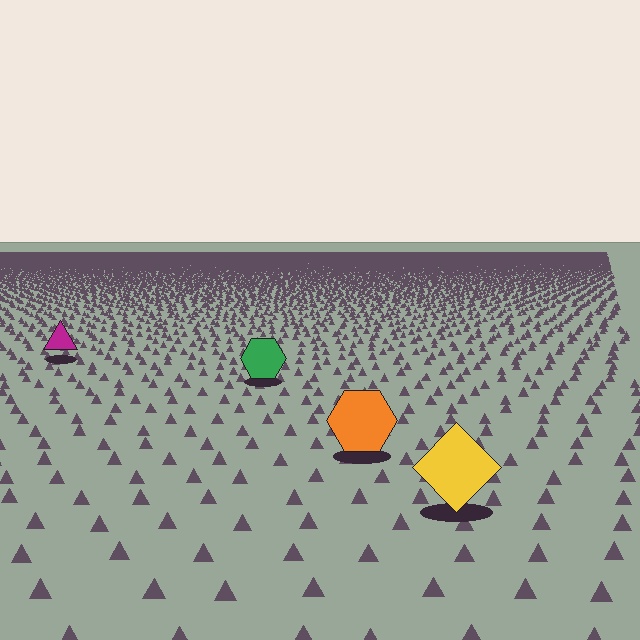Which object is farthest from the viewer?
The magenta triangle is farthest from the viewer. It appears smaller and the ground texture around it is denser.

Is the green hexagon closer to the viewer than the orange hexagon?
No. The orange hexagon is closer — you can tell from the texture gradient: the ground texture is coarser near it.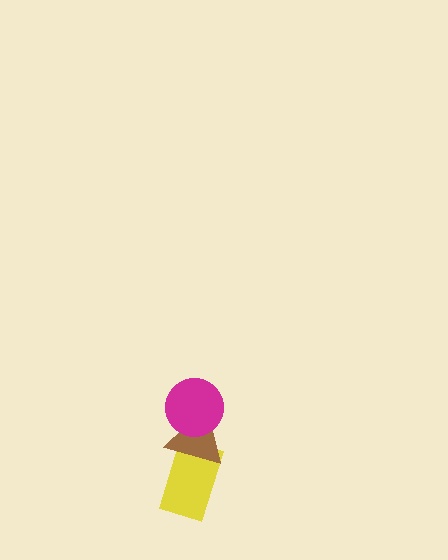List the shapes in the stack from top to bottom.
From top to bottom: the magenta circle, the brown triangle, the yellow rectangle.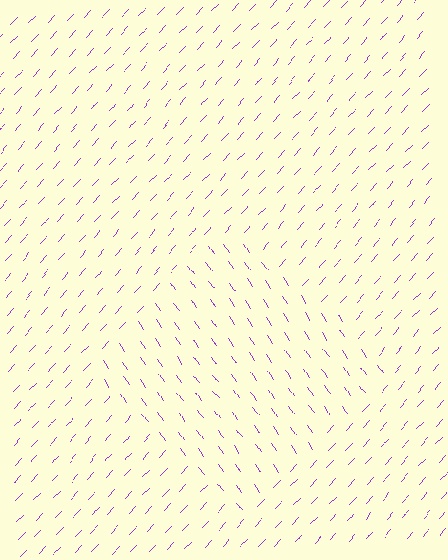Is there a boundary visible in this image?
Yes, there is a texture boundary formed by a change in line orientation.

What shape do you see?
I see a diamond.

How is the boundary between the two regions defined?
The boundary is defined purely by a change in line orientation (approximately 77 degrees difference). All lines are the same color and thickness.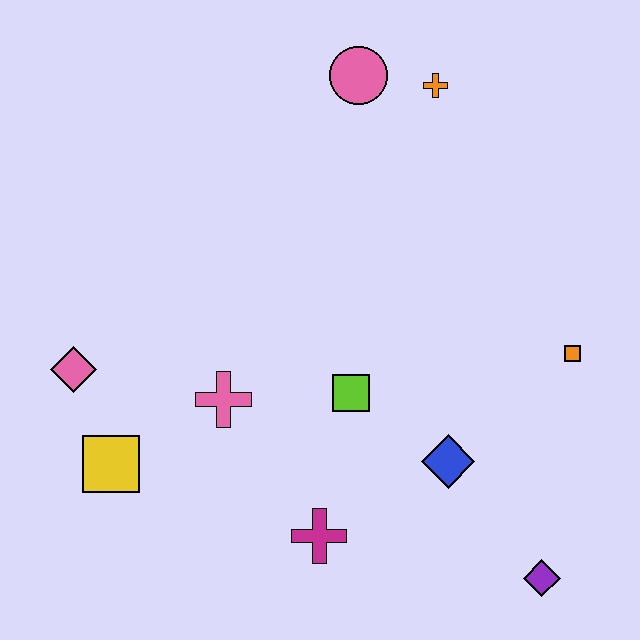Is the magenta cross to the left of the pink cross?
No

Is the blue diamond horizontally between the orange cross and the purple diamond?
Yes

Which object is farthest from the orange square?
The pink diamond is farthest from the orange square.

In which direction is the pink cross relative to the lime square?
The pink cross is to the left of the lime square.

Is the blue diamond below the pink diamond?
Yes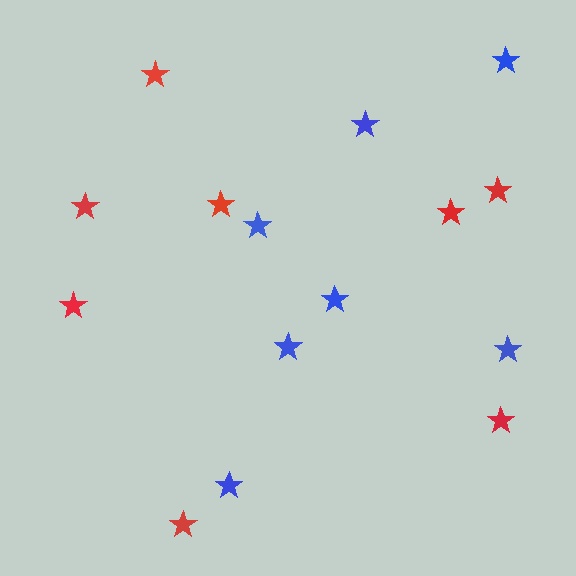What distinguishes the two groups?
There are 2 groups: one group of blue stars (7) and one group of red stars (8).